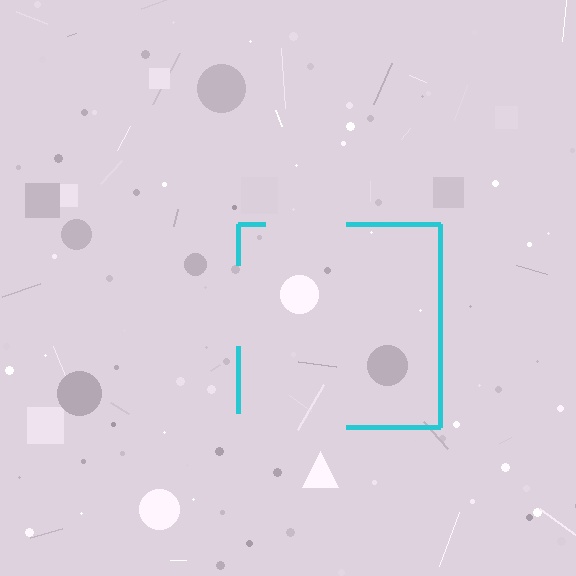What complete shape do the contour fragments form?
The contour fragments form a square.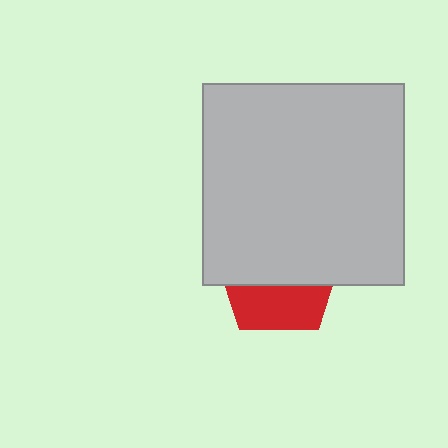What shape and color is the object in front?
The object in front is a light gray square.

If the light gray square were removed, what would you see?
You would see the complete red pentagon.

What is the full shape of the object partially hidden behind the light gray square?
The partially hidden object is a red pentagon.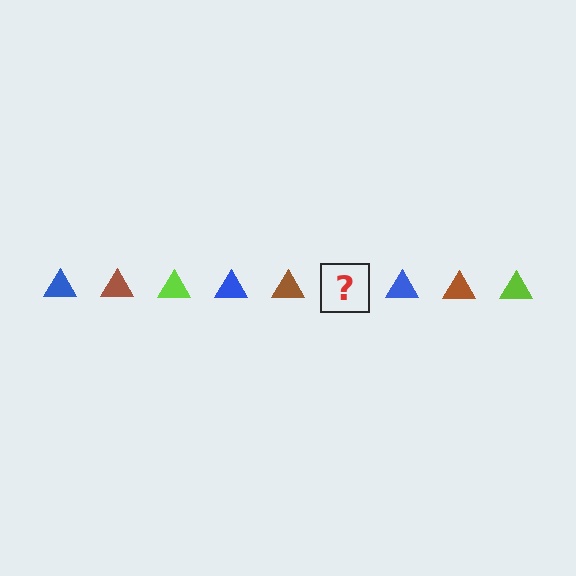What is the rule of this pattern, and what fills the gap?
The rule is that the pattern cycles through blue, brown, lime triangles. The gap should be filled with a lime triangle.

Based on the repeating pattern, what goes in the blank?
The blank should be a lime triangle.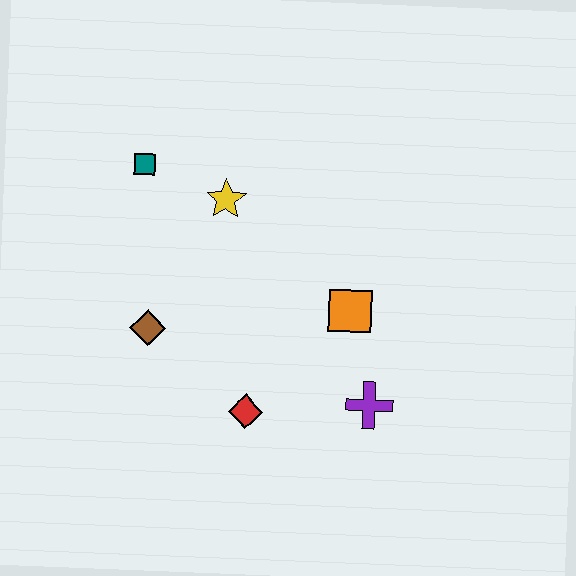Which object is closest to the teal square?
The yellow star is closest to the teal square.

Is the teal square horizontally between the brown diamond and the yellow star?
No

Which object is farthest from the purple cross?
The teal square is farthest from the purple cross.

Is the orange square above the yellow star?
No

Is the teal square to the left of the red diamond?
Yes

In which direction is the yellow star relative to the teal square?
The yellow star is to the right of the teal square.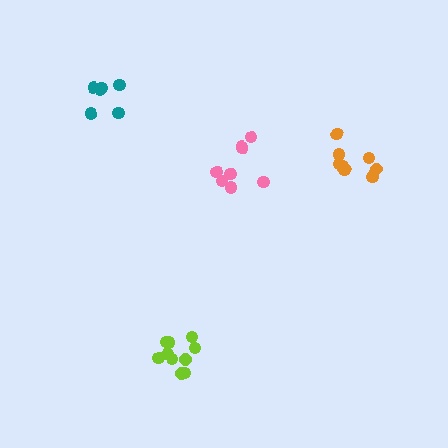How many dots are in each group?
Group 1: 8 dots, Group 2: 10 dots, Group 3: 6 dots, Group 4: 8 dots (32 total).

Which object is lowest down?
The lime cluster is bottommost.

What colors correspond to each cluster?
The clusters are colored: orange, lime, teal, pink.